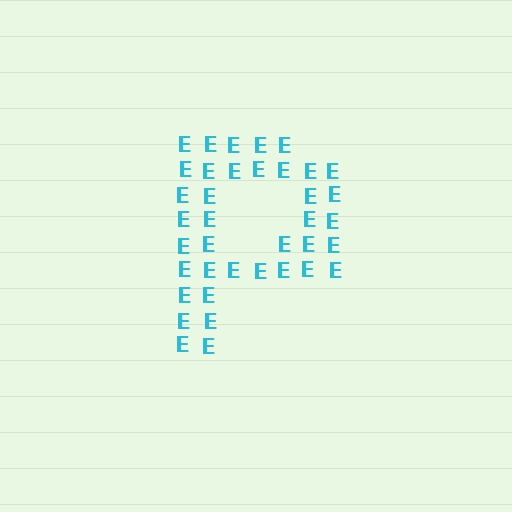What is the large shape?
The large shape is the letter P.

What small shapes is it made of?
It is made of small letter E's.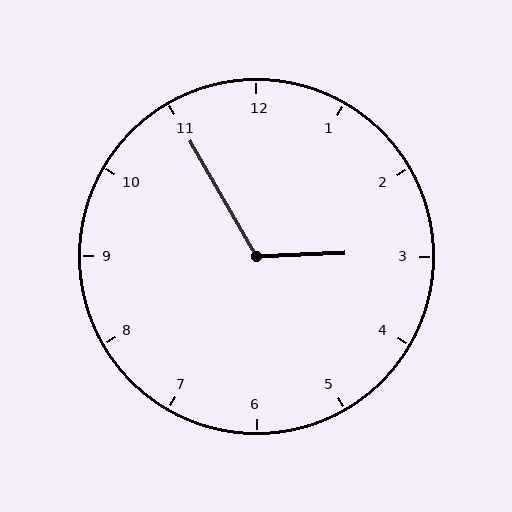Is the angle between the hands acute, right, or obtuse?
It is obtuse.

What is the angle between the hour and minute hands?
Approximately 118 degrees.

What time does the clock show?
2:55.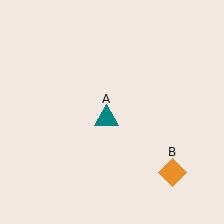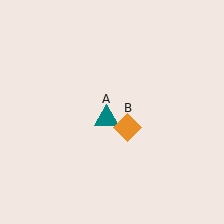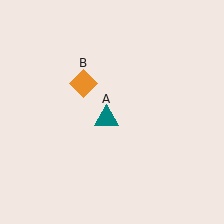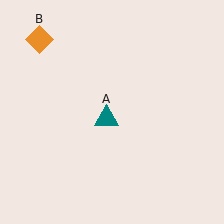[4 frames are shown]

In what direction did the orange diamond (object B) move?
The orange diamond (object B) moved up and to the left.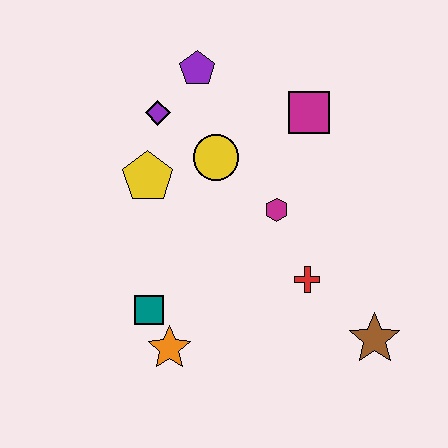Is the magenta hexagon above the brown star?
Yes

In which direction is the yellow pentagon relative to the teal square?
The yellow pentagon is above the teal square.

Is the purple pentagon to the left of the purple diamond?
No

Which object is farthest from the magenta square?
The orange star is farthest from the magenta square.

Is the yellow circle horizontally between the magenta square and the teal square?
Yes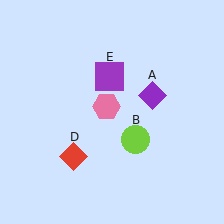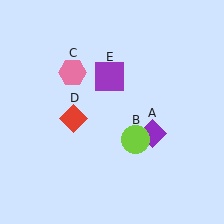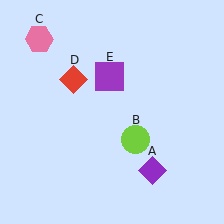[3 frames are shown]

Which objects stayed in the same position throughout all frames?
Lime circle (object B) and purple square (object E) remained stationary.